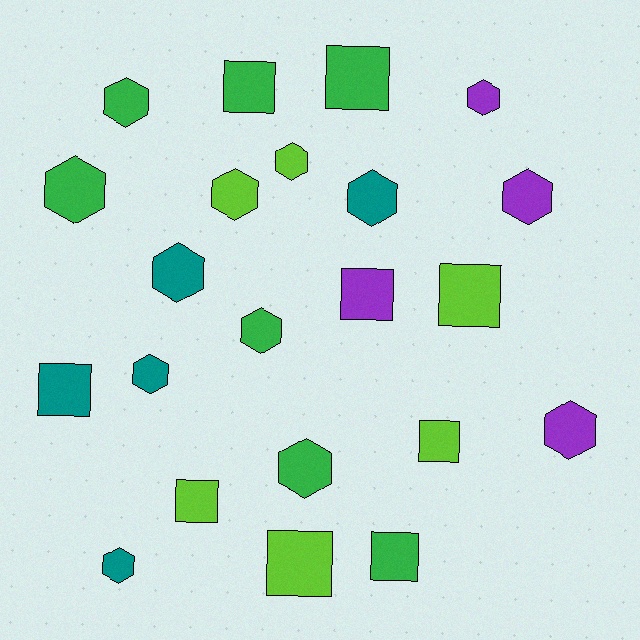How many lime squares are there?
There are 4 lime squares.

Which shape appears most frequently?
Hexagon, with 13 objects.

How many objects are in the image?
There are 22 objects.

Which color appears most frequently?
Green, with 7 objects.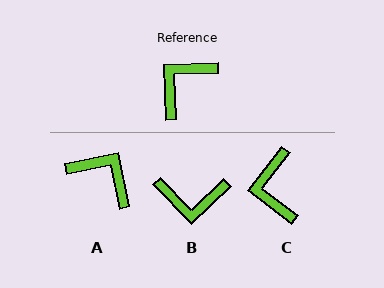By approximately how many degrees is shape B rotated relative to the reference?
Approximately 131 degrees counter-clockwise.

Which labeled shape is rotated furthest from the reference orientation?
B, about 131 degrees away.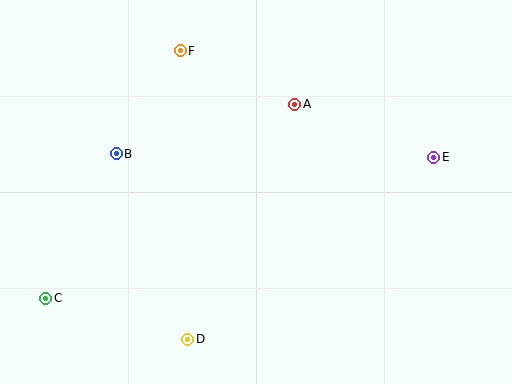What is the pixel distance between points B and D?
The distance between B and D is 199 pixels.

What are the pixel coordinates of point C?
Point C is at (46, 298).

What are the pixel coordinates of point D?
Point D is at (188, 339).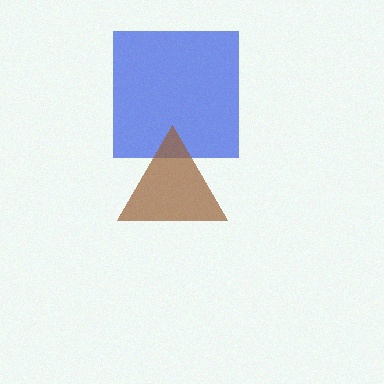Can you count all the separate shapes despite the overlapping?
Yes, there are 2 separate shapes.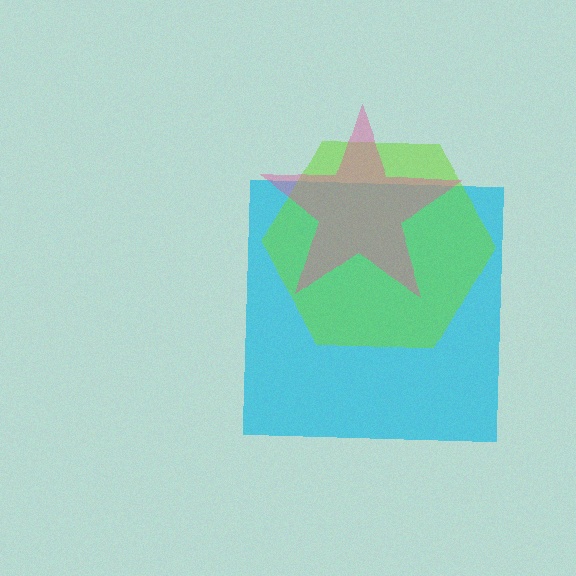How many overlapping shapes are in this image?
There are 3 overlapping shapes in the image.